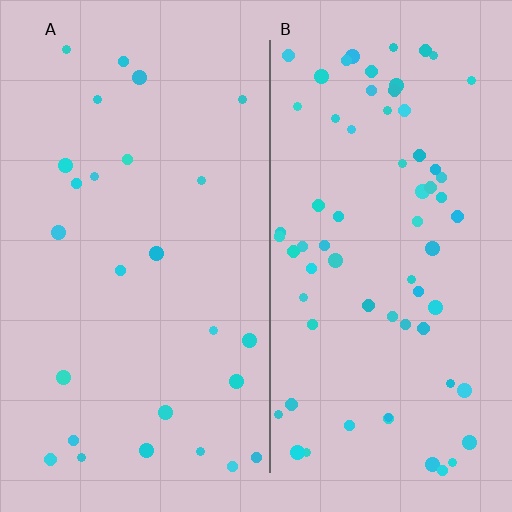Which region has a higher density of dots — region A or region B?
B (the right).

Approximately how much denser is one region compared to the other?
Approximately 2.6× — region B over region A.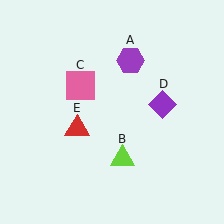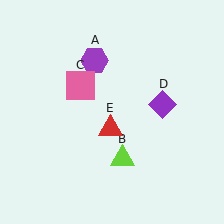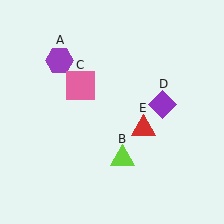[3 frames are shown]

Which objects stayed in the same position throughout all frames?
Lime triangle (object B) and pink square (object C) and purple diamond (object D) remained stationary.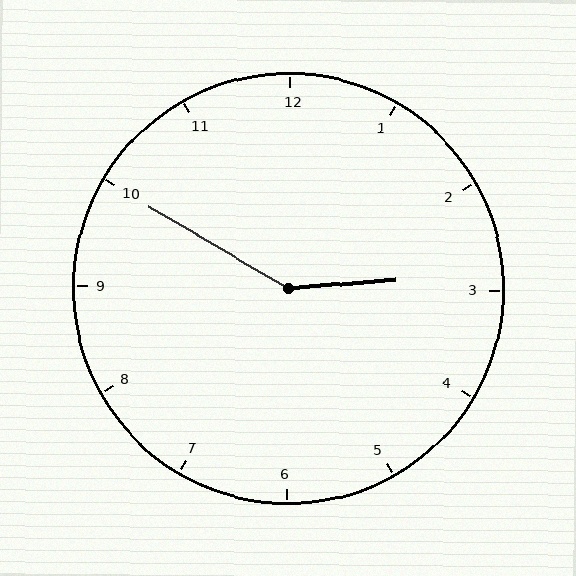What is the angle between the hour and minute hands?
Approximately 145 degrees.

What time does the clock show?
2:50.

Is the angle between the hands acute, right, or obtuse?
It is obtuse.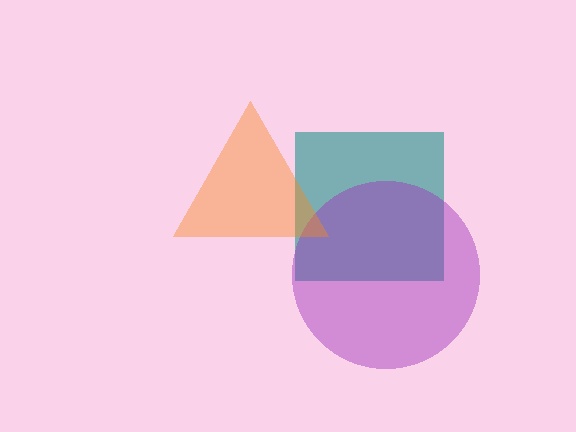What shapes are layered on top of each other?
The layered shapes are: a teal square, a purple circle, an orange triangle.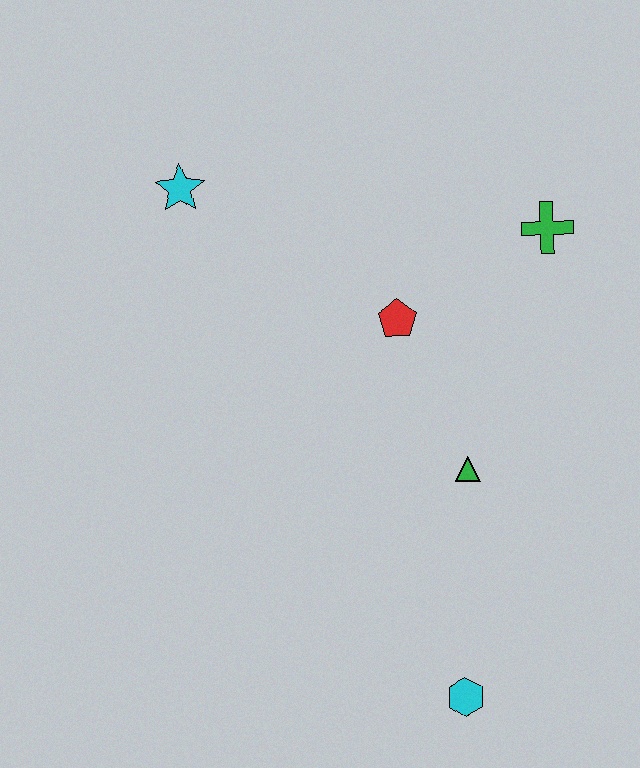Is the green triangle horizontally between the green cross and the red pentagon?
Yes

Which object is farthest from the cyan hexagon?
The cyan star is farthest from the cyan hexagon.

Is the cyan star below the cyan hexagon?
No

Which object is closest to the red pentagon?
The green triangle is closest to the red pentagon.